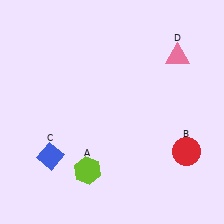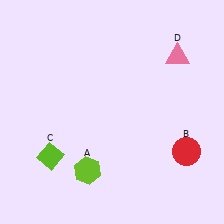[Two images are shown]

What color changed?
The diamond (C) changed from blue in Image 1 to lime in Image 2.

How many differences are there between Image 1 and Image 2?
There is 1 difference between the two images.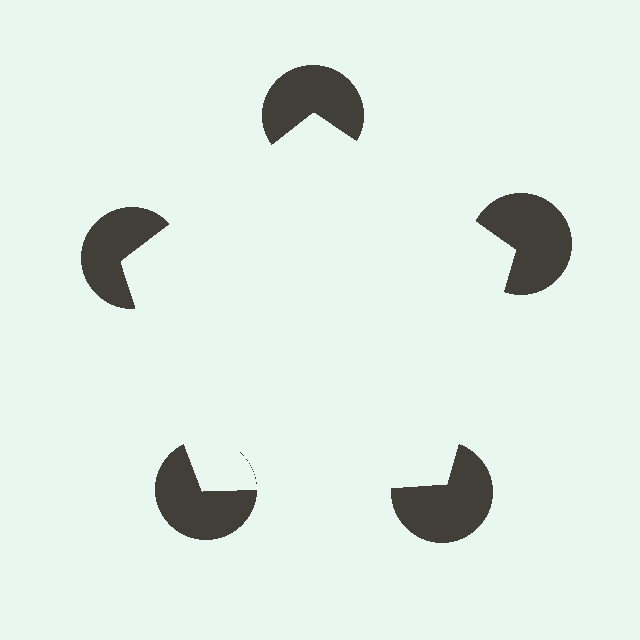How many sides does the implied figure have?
5 sides.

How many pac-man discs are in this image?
There are 5 — one at each vertex of the illusory pentagon.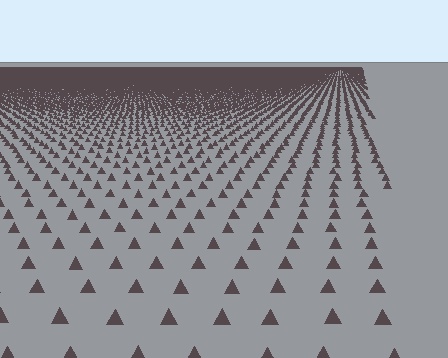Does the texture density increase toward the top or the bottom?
Density increases toward the top.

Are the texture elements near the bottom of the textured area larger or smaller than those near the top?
Larger. Near the bottom, elements are closer to the viewer and appear at a bigger on-screen size.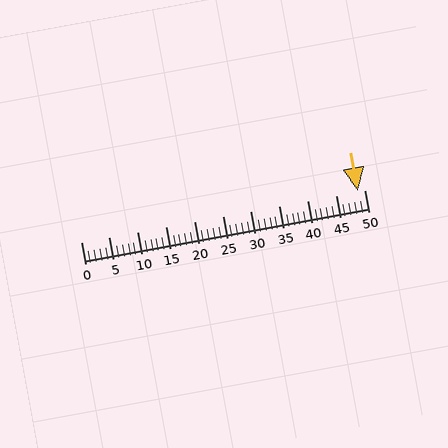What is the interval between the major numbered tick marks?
The major tick marks are spaced 5 units apart.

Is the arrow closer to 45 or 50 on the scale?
The arrow is closer to 50.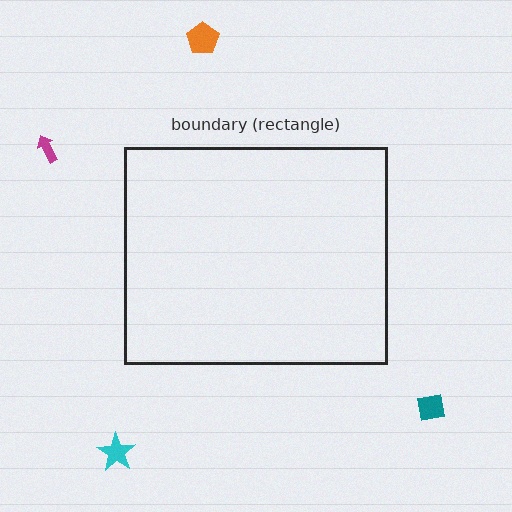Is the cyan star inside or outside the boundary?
Outside.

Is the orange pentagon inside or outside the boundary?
Outside.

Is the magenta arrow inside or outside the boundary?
Outside.